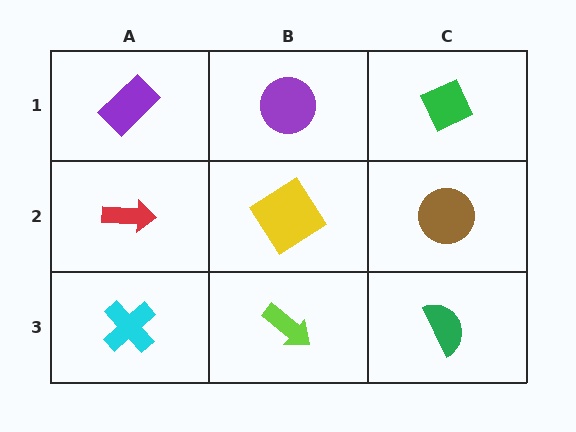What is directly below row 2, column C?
A green semicircle.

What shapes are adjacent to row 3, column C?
A brown circle (row 2, column C), a lime arrow (row 3, column B).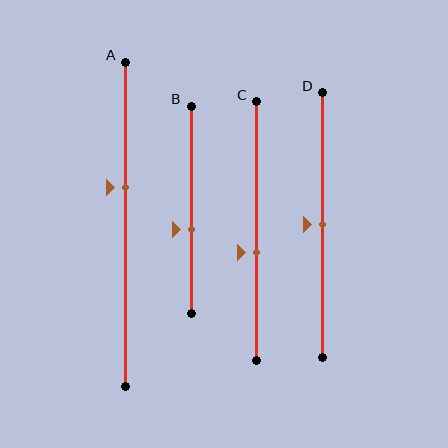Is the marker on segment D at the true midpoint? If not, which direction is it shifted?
Yes, the marker on segment D is at the true midpoint.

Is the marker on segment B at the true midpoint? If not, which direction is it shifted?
No, the marker on segment B is shifted downward by about 9% of the segment length.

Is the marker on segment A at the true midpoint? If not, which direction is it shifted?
No, the marker on segment A is shifted upward by about 11% of the segment length.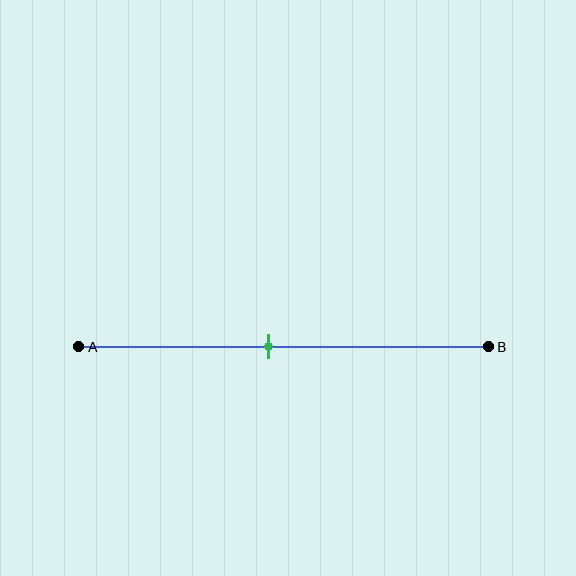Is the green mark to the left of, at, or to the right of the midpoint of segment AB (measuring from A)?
The green mark is to the left of the midpoint of segment AB.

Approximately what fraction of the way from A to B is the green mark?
The green mark is approximately 45% of the way from A to B.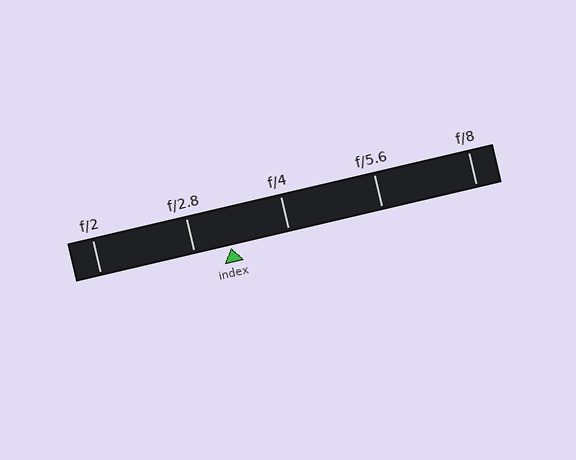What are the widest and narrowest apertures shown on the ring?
The widest aperture shown is f/2 and the narrowest is f/8.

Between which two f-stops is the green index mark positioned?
The index mark is between f/2.8 and f/4.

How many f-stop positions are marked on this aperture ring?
There are 5 f-stop positions marked.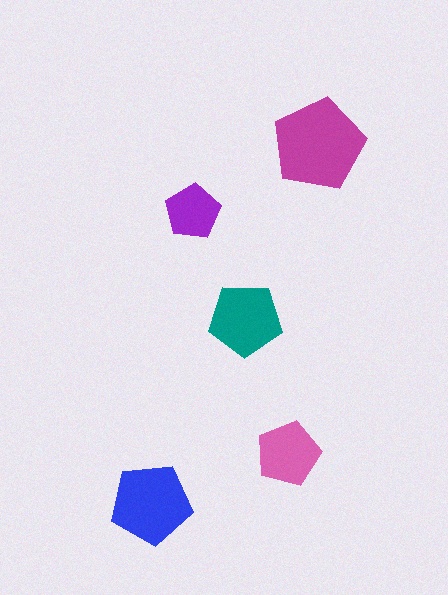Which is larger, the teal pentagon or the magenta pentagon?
The magenta one.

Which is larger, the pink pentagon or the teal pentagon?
The teal one.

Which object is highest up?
The magenta pentagon is topmost.